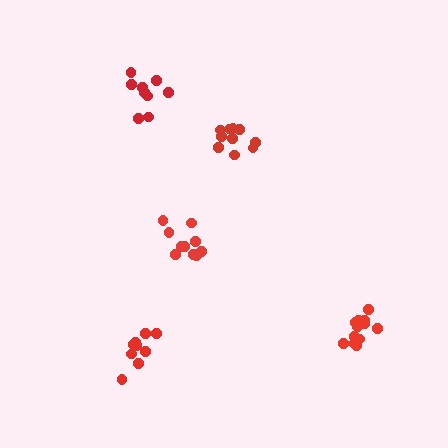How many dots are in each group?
Group 1: 10 dots, Group 2: 12 dots, Group 3: 10 dots, Group 4: 9 dots, Group 5: 9 dots (50 total).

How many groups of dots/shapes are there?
There are 5 groups.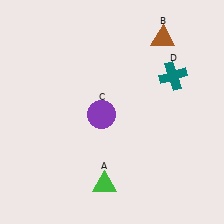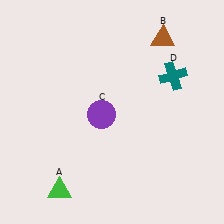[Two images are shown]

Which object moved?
The green triangle (A) moved left.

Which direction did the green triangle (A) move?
The green triangle (A) moved left.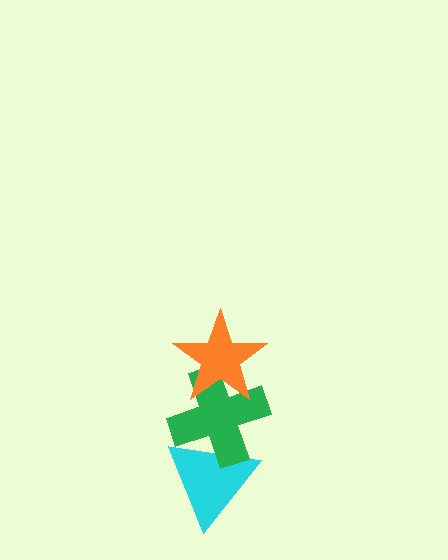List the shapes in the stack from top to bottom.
From top to bottom: the orange star, the green cross, the cyan triangle.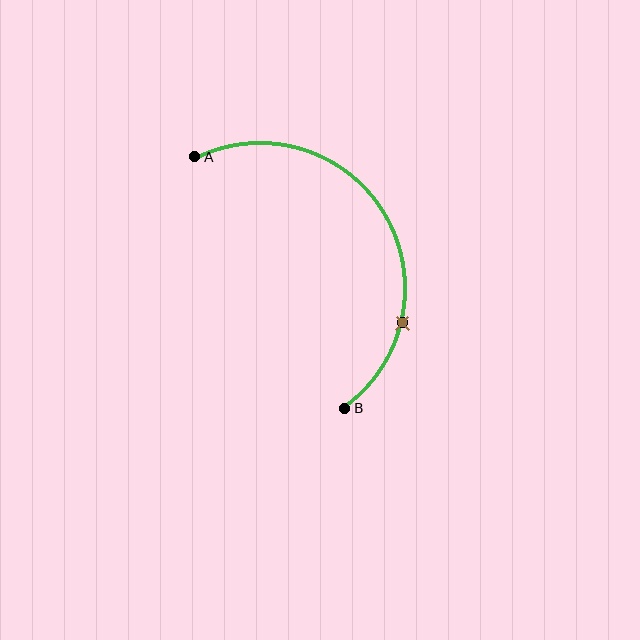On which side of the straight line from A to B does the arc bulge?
The arc bulges to the right of the straight line connecting A and B.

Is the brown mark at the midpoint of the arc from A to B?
No. The brown mark lies on the arc but is closer to endpoint B. The arc midpoint would be at the point on the curve equidistant along the arc from both A and B.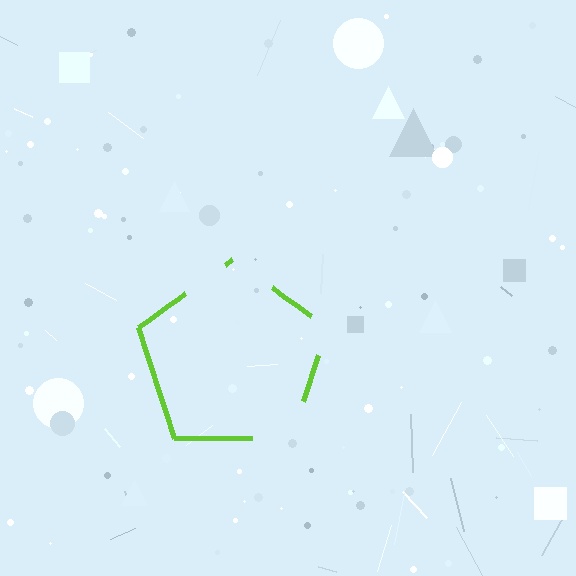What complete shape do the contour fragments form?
The contour fragments form a pentagon.